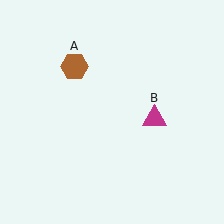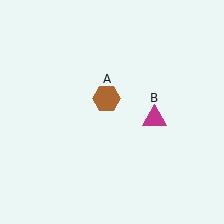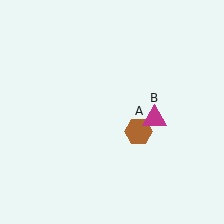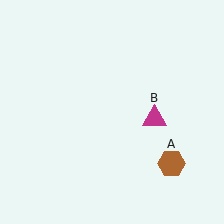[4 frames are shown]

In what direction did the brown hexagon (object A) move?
The brown hexagon (object A) moved down and to the right.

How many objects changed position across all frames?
1 object changed position: brown hexagon (object A).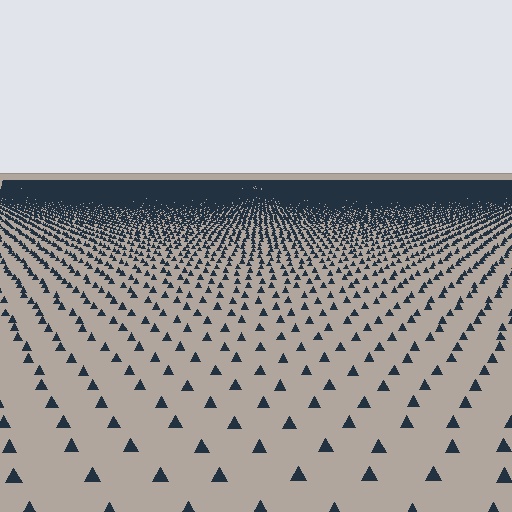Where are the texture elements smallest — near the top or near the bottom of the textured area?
Near the top.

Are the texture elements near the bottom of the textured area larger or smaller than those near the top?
Larger. Near the bottom, elements are closer to the viewer and appear at a bigger on-screen size.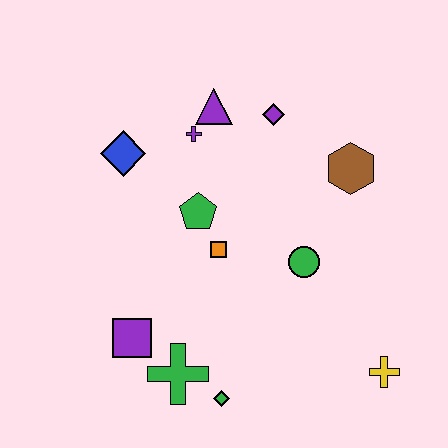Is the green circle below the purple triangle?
Yes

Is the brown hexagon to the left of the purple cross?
No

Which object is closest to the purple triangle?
The purple cross is closest to the purple triangle.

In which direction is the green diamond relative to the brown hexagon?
The green diamond is below the brown hexagon.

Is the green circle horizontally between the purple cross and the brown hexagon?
Yes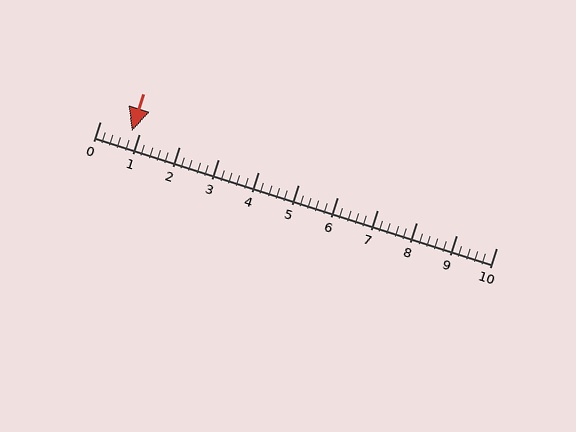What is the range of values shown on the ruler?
The ruler shows values from 0 to 10.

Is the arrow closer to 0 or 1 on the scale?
The arrow is closer to 1.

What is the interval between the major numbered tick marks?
The major tick marks are spaced 1 units apart.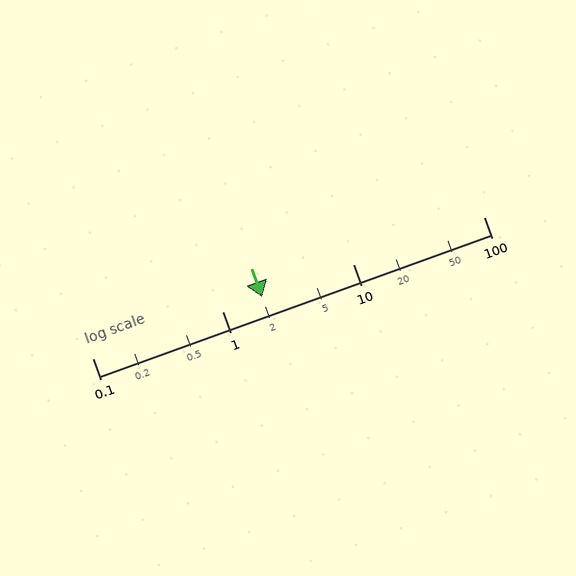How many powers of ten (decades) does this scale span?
The scale spans 3 decades, from 0.1 to 100.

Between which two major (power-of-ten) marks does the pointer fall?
The pointer is between 1 and 10.